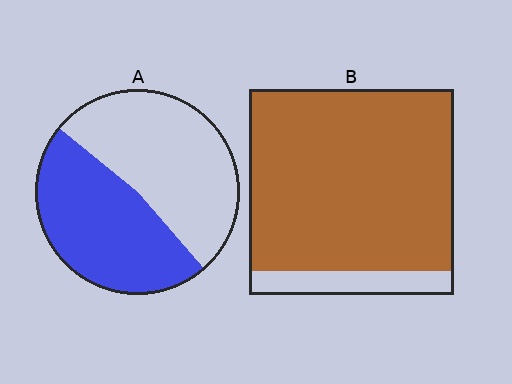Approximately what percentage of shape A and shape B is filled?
A is approximately 45% and B is approximately 90%.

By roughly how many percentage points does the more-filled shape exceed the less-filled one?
By roughly 40 percentage points (B over A).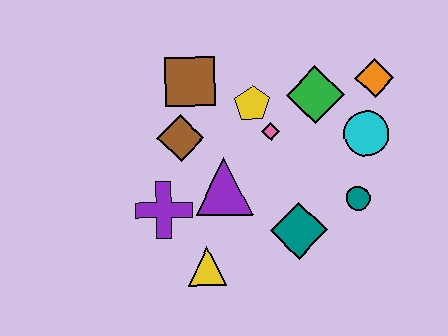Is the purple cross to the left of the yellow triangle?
Yes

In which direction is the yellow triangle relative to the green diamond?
The yellow triangle is below the green diamond.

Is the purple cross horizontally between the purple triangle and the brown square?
No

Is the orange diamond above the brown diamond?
Yes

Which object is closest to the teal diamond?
The teal circle is closest to the teal diamond.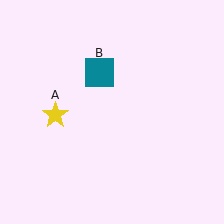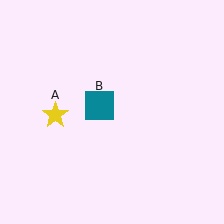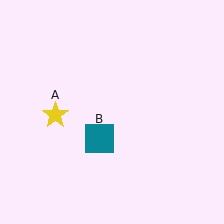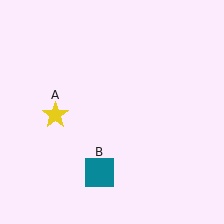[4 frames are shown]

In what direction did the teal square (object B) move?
The teal square (object B) moved down.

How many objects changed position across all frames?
1 object changed position: teal square (object B).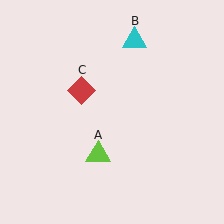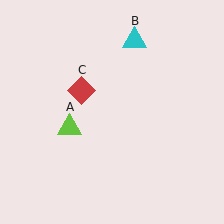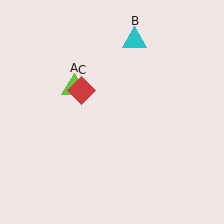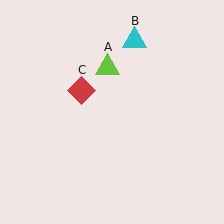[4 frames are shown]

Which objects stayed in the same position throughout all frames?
Cyan triangle (object B) and red diamond (object C) remained stationary.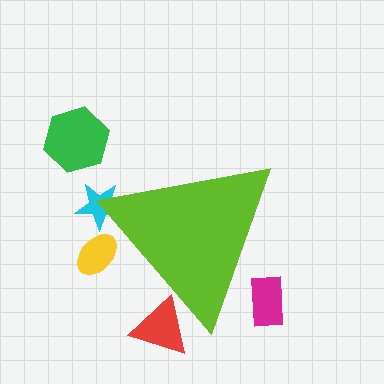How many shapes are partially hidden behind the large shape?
4 shapes are partially hidden.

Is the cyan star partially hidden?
Yes, the cyan star is partially hidden behind the lime triangle.